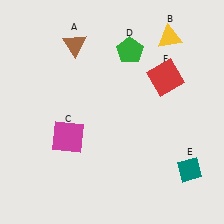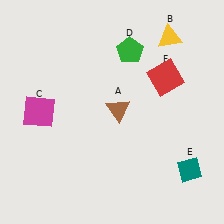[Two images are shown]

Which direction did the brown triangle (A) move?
The brown triangle (A) moved down.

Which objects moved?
The objects that moved are: the brown triangle (A), the magenta square (C).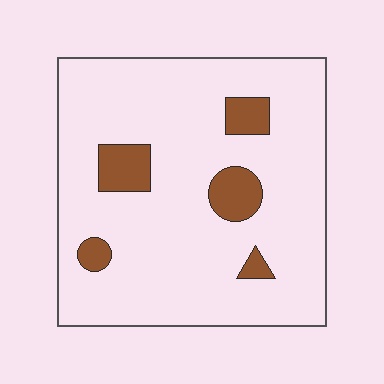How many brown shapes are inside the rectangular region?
5.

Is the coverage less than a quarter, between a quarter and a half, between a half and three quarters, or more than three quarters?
Less than a quarter.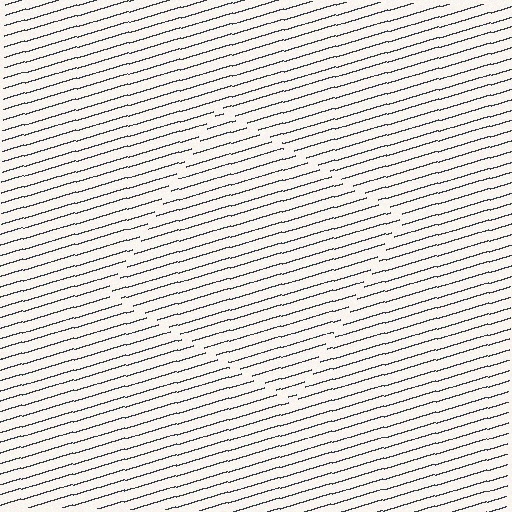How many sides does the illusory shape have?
4 sides — the line-ends trace a square.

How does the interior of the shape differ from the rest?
The interior of the shape contains the same grating, shifted by half a period — the contour is defined by the phase discontinuity where line-ends from the inner and outer gratings abut.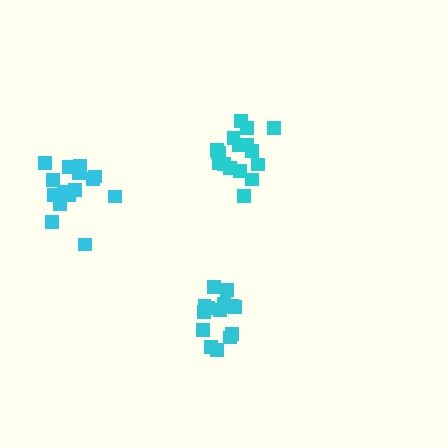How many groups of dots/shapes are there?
There are 3 groups.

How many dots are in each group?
Group 1: 17 dots, Group 2: 15 dots, Group 3: 16 dots (48 total).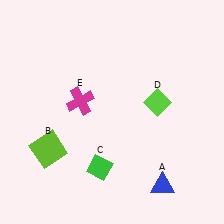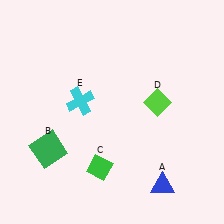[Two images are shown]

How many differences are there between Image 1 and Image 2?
There are 2 differences between the two images.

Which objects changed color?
B changed from lime to green. E changed from magenta to cyan.